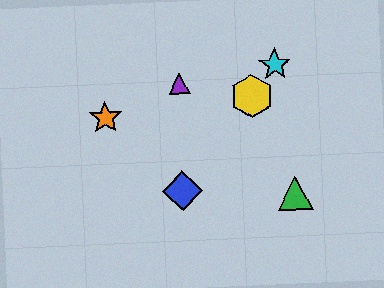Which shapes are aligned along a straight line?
The red diamond, the blue diamond, the yellow hexagon, the cyan star are aligned along a straight line.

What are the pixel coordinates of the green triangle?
The green triangle is at (295, 193).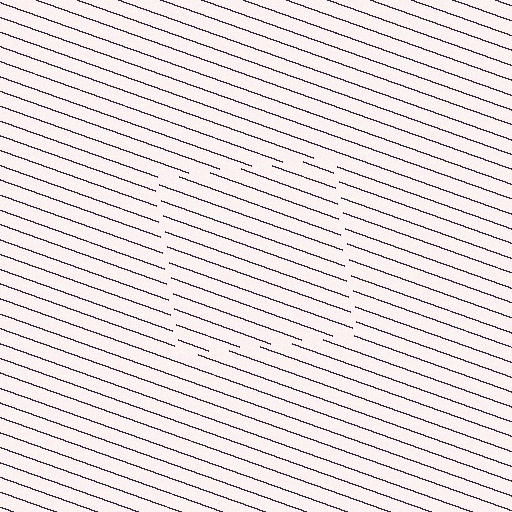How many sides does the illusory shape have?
4 sides — the line-ends trace a square.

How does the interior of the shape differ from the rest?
The interior of the shape contains the same grating, shifted by half a period — the contour is defined by the phase discontinuity where line-ends from the inner and outer gratings abut.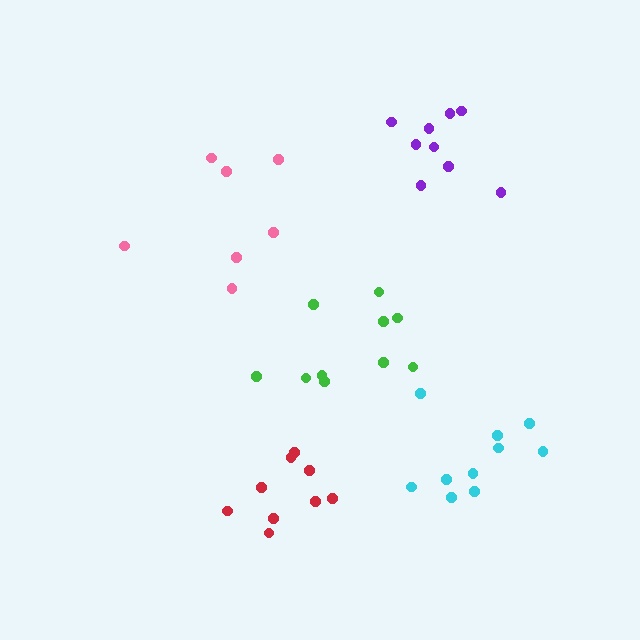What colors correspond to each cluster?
The clusters are colored: green, red, pink, cyan, purple.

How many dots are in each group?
Group 1: 10 dots, Group 2: 9 dots, Group 3: 7 dots, Group 4: 10 dots, Group 5: 9 dots (45 total).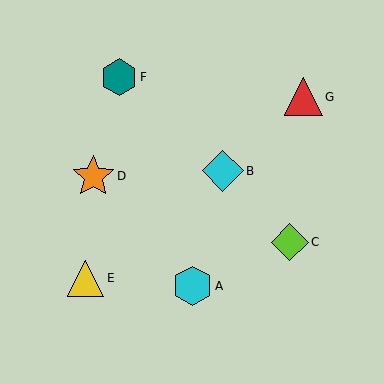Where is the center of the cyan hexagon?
The center of the cyan hexagon is at (193, 286).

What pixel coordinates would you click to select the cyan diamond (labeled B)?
Click at (223, 171) to select the cyan diamond B.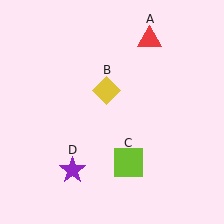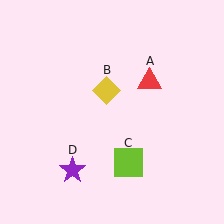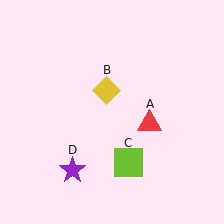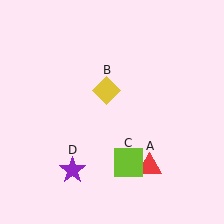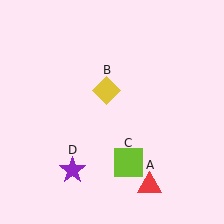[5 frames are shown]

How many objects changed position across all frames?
1 object changed position: red triangle (object A).